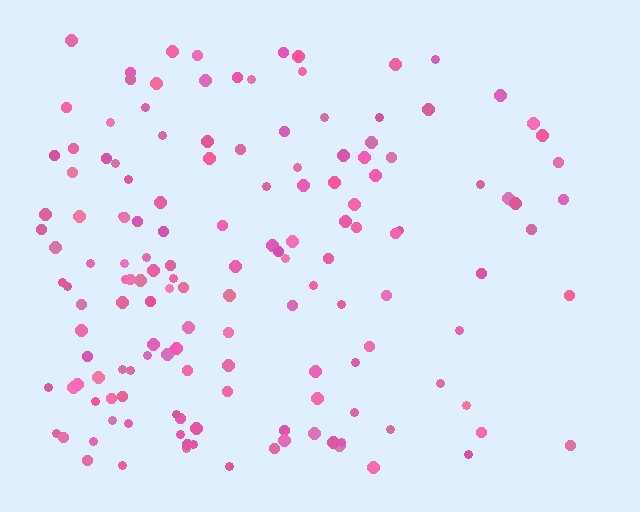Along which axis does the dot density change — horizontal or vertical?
Horizontal.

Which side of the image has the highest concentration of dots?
The left.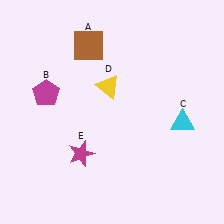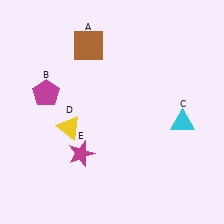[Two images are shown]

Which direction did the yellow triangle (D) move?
The yellow triangle (D) moved down.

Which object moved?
The yellow triangle (D) moved down.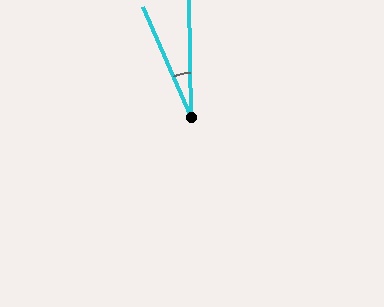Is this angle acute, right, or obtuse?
It is acute.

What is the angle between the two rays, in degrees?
Approximately 23 degrees.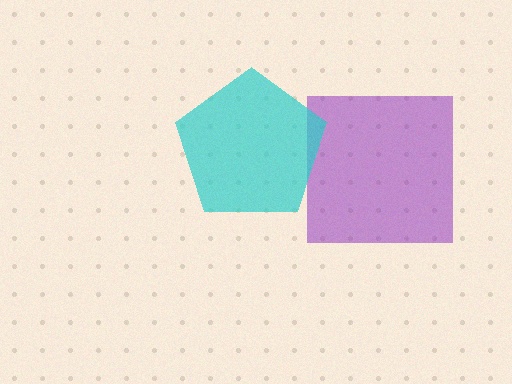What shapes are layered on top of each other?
The layered shapes are: a purple square, a cyan pentagon.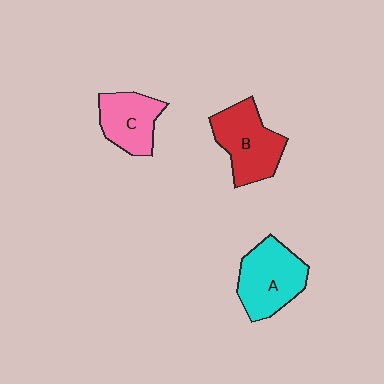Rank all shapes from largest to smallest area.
From largest to smallest: A (cyan), B (red), C (pink).